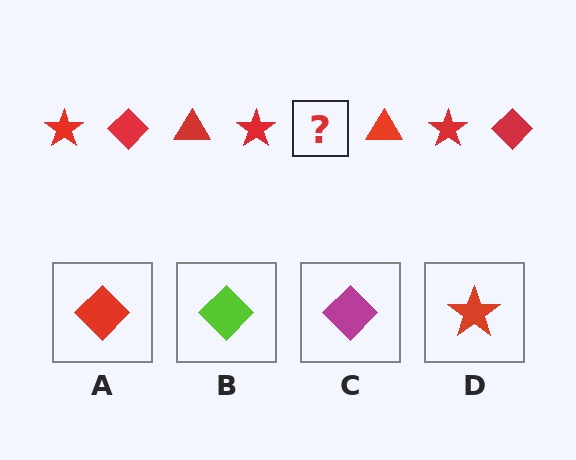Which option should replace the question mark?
Option A.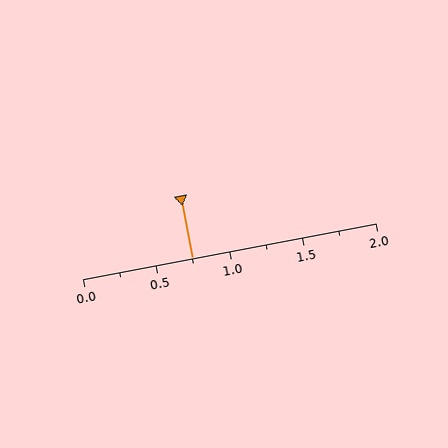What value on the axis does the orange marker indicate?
The marker indicates approximately 0.75.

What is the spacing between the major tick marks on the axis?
The major ticks are spaced 0.5 apart.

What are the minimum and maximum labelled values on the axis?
The axis runs from 0.0 to 2.0.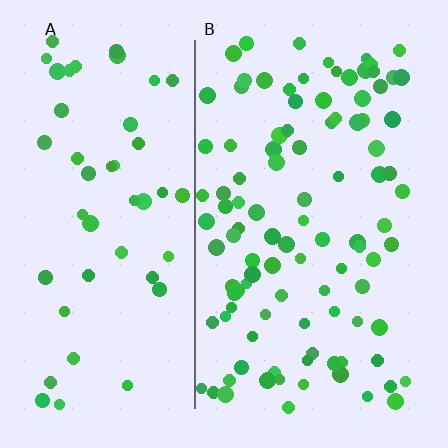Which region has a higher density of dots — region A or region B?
B (the right).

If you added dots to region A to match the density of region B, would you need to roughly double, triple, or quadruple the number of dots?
Approximately double.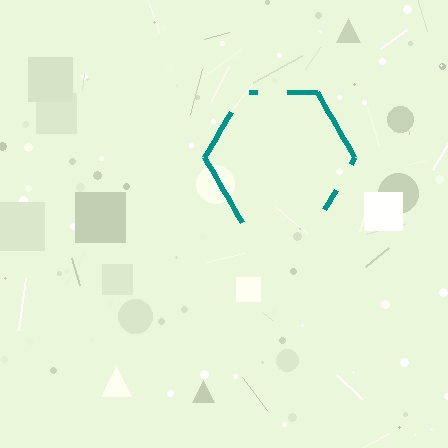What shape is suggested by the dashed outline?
The dashed outline suggests a hexagon.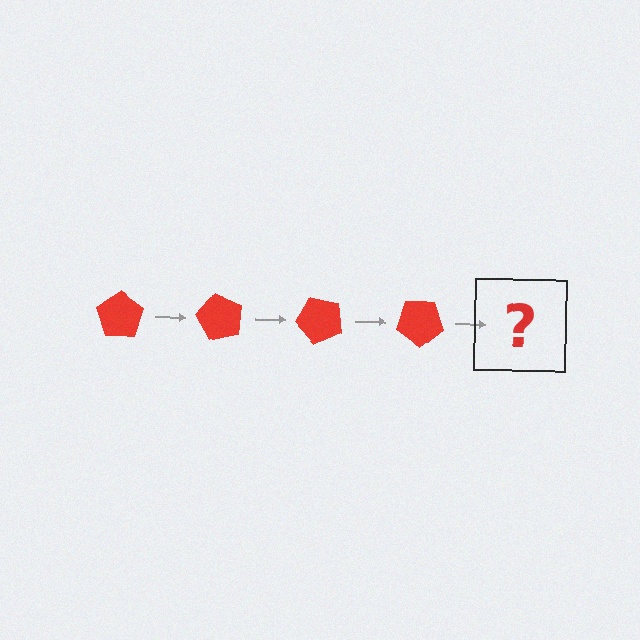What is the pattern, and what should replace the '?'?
The pattern is that the pentagon rotates 60 degrees each step. The '?' should be a red pentagon rotated 240 degrees.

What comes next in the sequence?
The next element should be a red pentagon rotated 240 degrees.